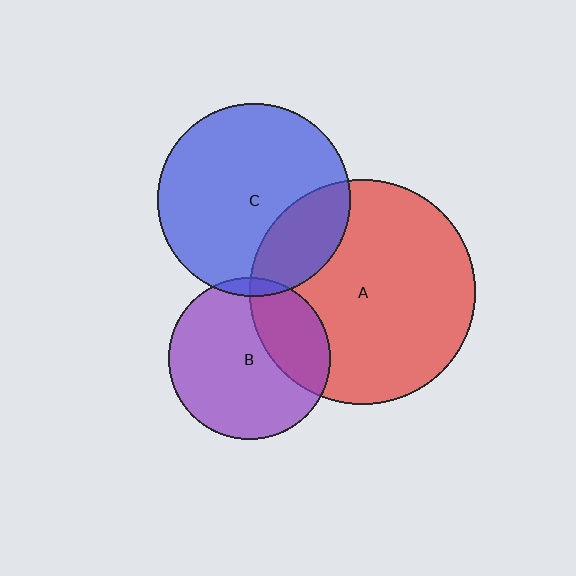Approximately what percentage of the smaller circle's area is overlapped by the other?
Approximately 30%.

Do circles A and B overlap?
Yes.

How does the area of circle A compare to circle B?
Approximately 1.9 times.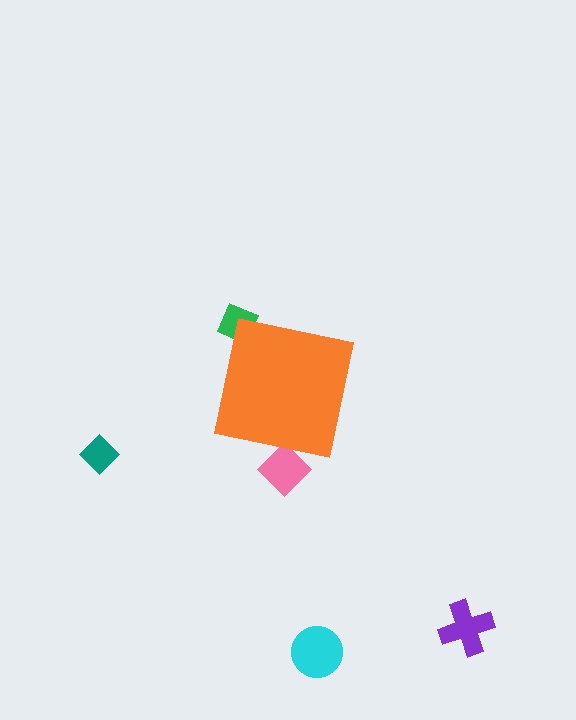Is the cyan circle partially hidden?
No, the cyan circle is fully visible.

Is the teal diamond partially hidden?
No, the teal diamond is fully visible.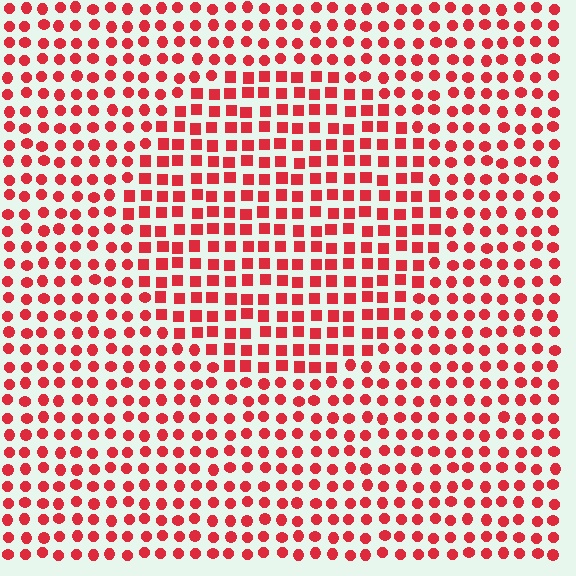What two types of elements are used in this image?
The image uses squares inside the circle region and circles outside it.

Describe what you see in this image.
The image is filled with small red elements arranged in a uniform grid. A circle-shaped region contains squares, while the surrounding area contains circles. The boundary is defined purely by the change in element shape.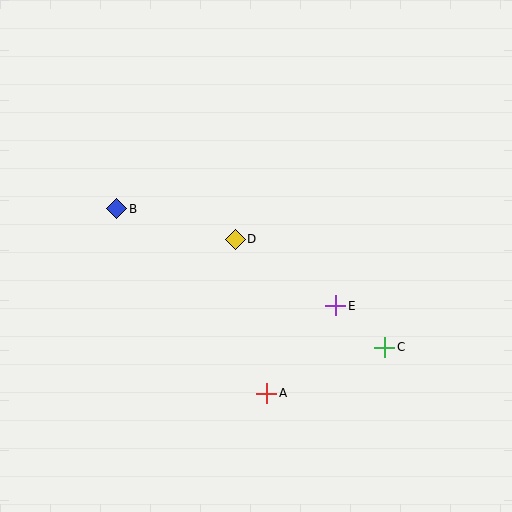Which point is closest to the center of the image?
Point D at (235, 239) is closest to the center.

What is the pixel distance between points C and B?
The distance between C and B is 302 pixels.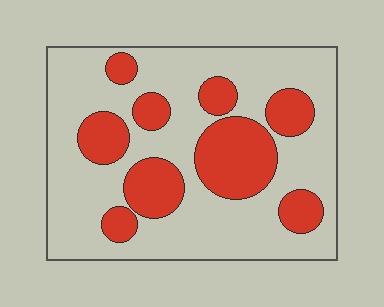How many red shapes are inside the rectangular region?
9.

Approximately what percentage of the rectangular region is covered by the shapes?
Approximately 30%.